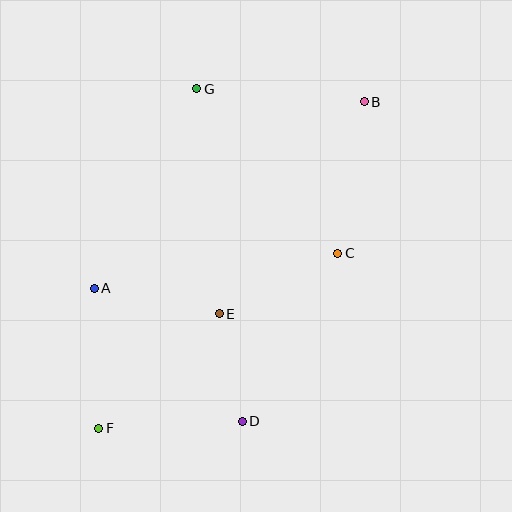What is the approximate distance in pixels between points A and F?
The distance between A and F is approximately 140 pixels.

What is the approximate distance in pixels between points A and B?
The distance between A and B is approximately 328 pixels.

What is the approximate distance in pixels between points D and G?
The distance between D and G is approximately 336 pixels.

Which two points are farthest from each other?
Points B and F are farthest from each other.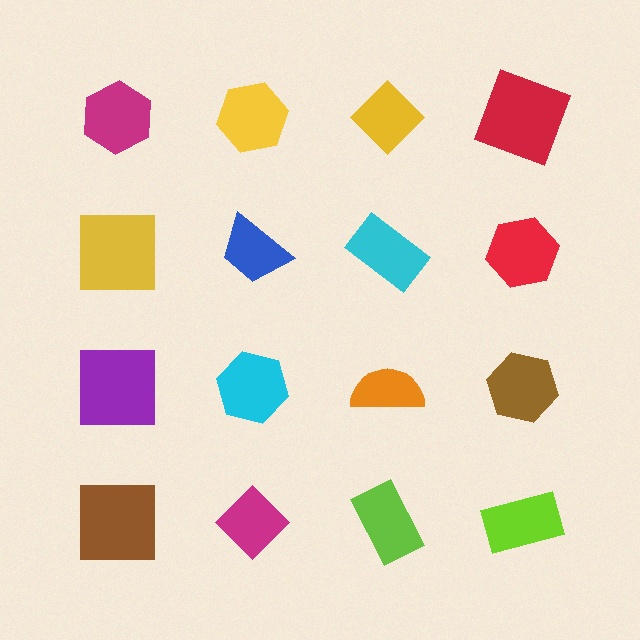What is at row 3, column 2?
A cyan hexagon.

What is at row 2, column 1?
A yellow square.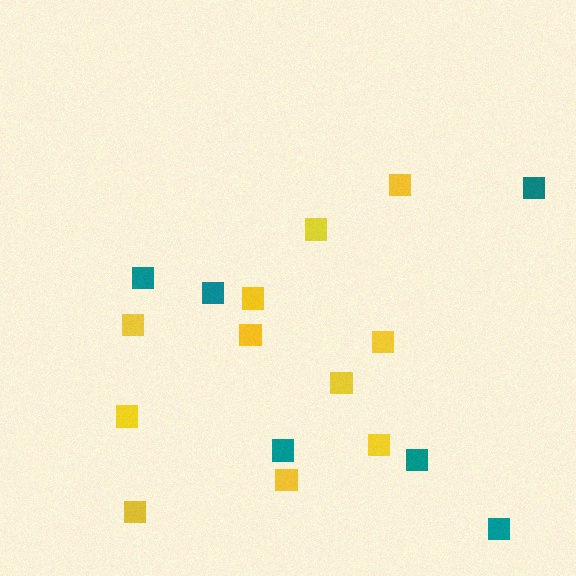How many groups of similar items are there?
There are 2 groups: one group of yellow squares (11) and one group of teal squares (6).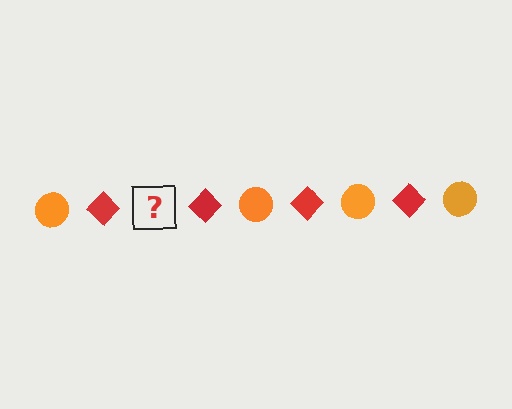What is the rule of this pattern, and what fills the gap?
The rule is that the pattern alternates between orange circle and red diamond. The gap should be filled with an orange circle.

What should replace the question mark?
The question mark should be replaced with an orange circle.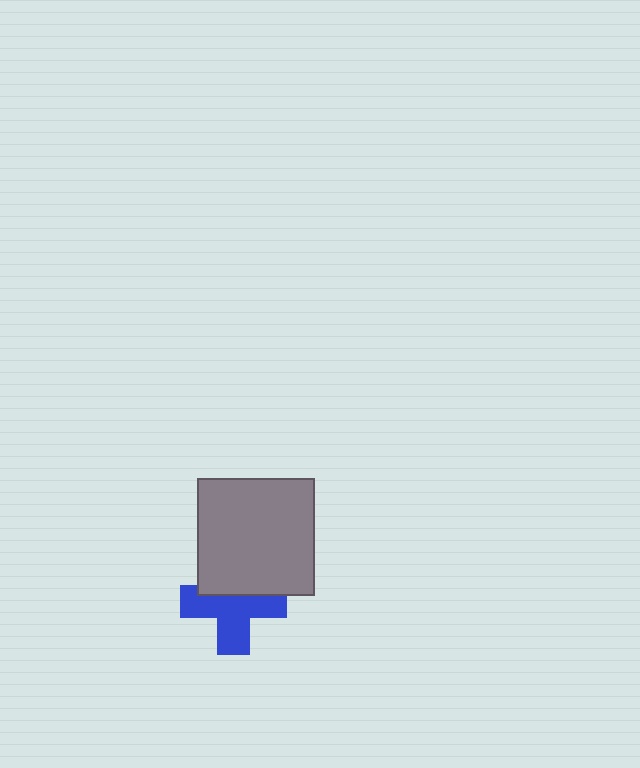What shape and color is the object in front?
The object in front is a gray square.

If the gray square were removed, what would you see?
You would see the complete blue cross.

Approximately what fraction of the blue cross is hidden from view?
Roughly 36% of the blue cross is hidden behind the gray square.